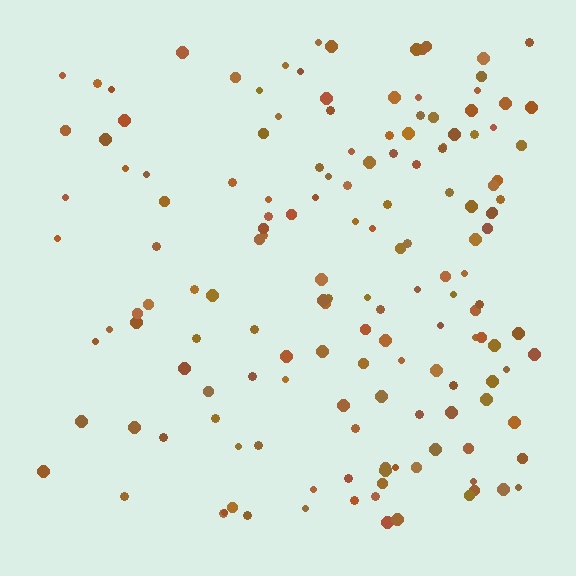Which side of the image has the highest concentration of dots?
The right.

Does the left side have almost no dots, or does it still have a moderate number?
Still a moderate number, just noticeably fewer than the right.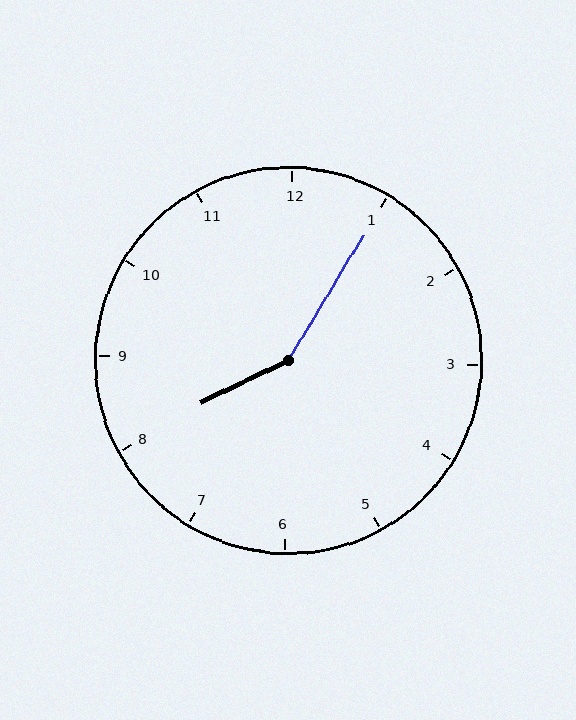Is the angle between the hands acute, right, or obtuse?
It is obtuse.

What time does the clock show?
8:05.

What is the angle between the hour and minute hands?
Approximately 148 degrees.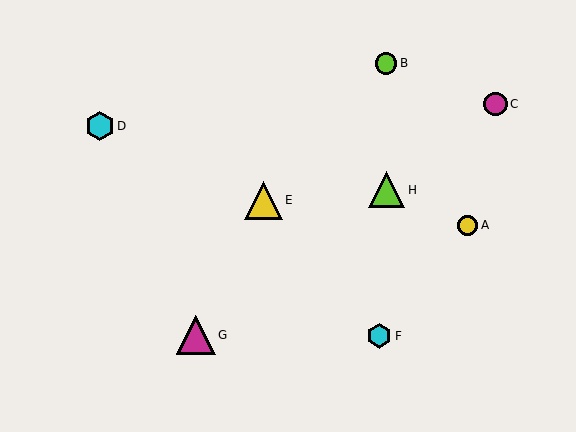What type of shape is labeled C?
Shape C is a magenta circle.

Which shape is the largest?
The magenta triangle (labeled G) is the largest.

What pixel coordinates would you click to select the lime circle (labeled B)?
Click at (386, 63) to select the lime circle B.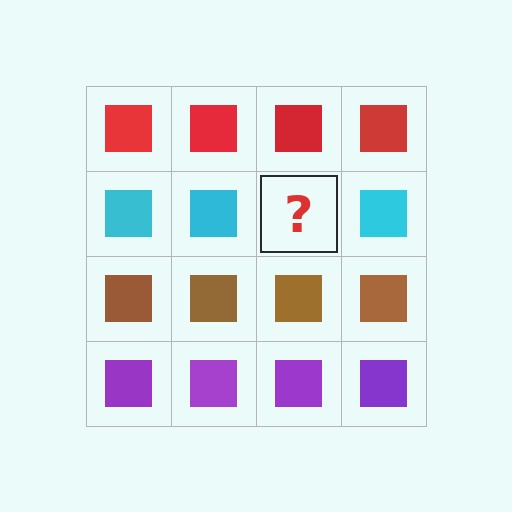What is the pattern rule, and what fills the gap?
The rule is that each row has a consistent color. The gap should be filled with a cyan square.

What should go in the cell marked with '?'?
The missing cell should contain a cyan square.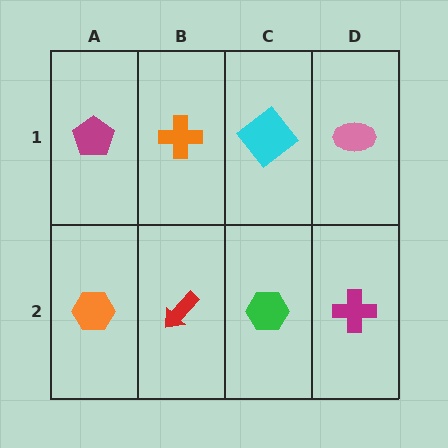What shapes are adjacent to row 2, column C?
A cyan diamond (row 1, column C), a red arrow (row 2, column B), a magenta cross (row 2, column D).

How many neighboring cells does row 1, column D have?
2.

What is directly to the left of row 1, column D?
A cyan diamond.